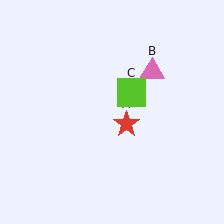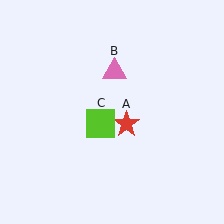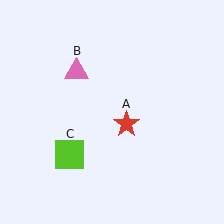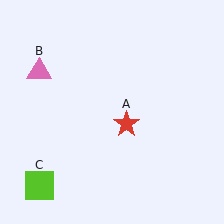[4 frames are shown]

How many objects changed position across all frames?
2 objects changed position: pink triangle (object B), lime square (object C).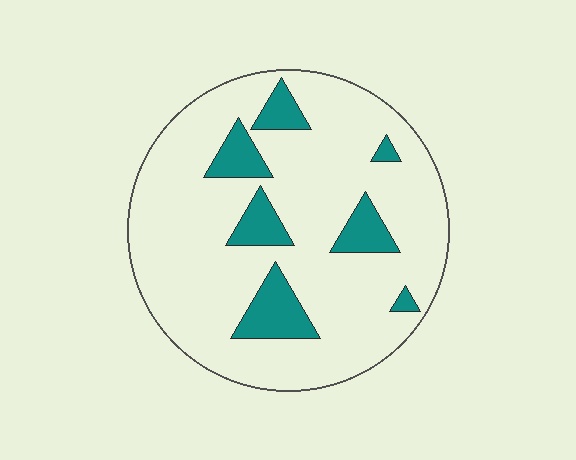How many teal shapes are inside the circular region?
7.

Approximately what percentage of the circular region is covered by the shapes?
Approximately 15%.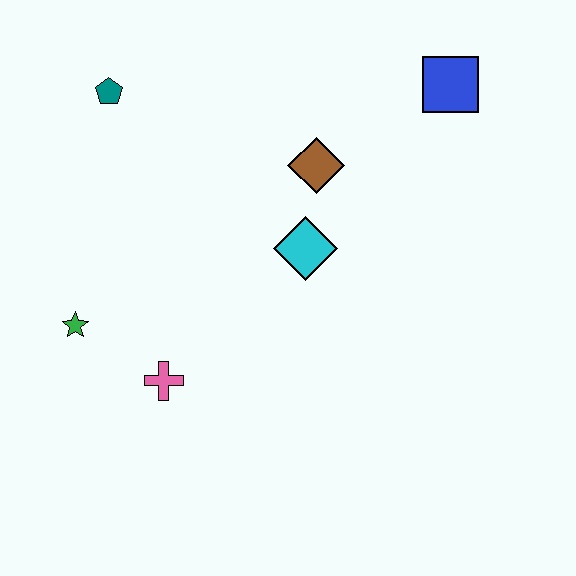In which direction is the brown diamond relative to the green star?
The brown diamond is to the right of the green star.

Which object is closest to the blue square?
The brown diamond is closest to the blue square.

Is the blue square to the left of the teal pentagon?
No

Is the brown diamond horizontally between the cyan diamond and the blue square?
Yes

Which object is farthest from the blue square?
The green star is farthest from the blue square.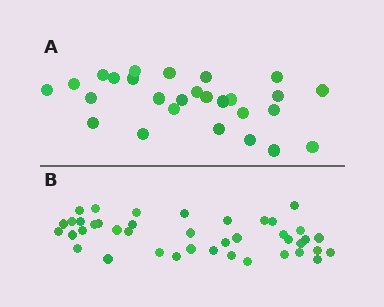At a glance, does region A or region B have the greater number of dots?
Region B (the bottom region) has more dots.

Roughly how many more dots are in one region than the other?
Region B has approximately 15 more dots than region A.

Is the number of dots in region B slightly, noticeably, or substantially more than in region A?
Region B has substantially more. The ratio is roughly 1.5 to 1.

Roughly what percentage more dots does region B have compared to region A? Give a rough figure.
About 50% more.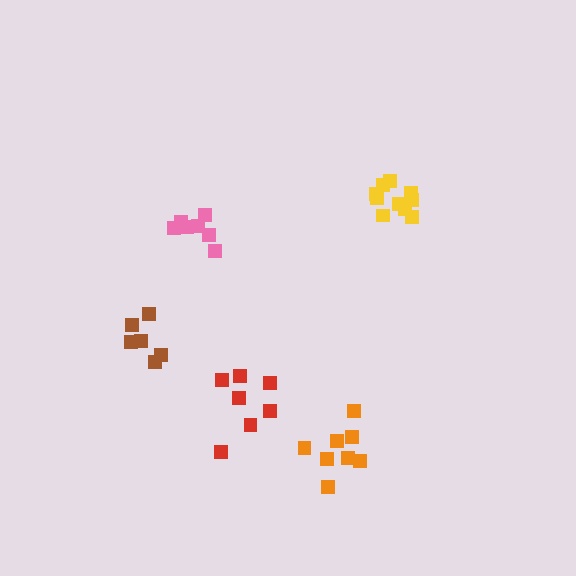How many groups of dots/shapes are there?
There are 5 groups.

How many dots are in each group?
Group 1: 7 dots, Group 2: 10 dots, Group 3: 7 dots, Group 4: 8 dots, Group 5: 6 dots (38 total).